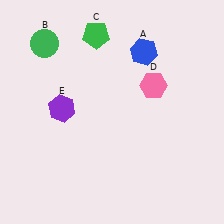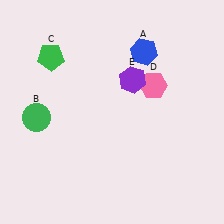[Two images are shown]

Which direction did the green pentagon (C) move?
The green pentagon (C) moved left.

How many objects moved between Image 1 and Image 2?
3 objects moved between the two images.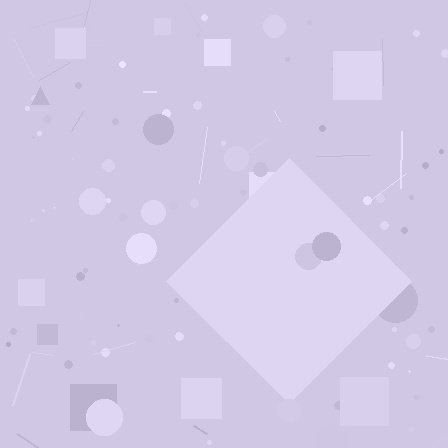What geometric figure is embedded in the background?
A diamond is embedded in the background.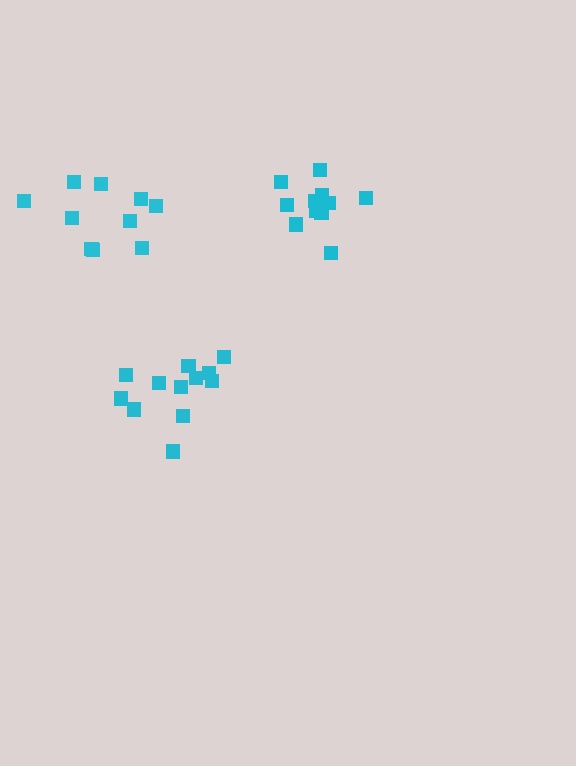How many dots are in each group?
Group 1: 12 dots, Group 2: 10 dots, Group 3: 11 dots (33 total).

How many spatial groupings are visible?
There are 3 spatial groupings.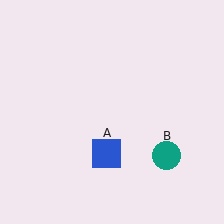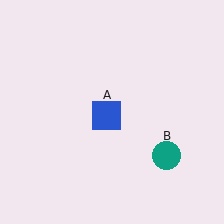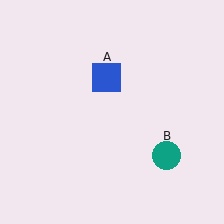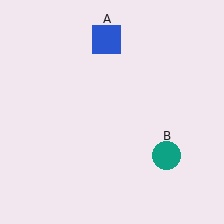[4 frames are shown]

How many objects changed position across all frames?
1 object changed position: blue square (object A).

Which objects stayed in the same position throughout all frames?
Teal circle (object B) remained stationary.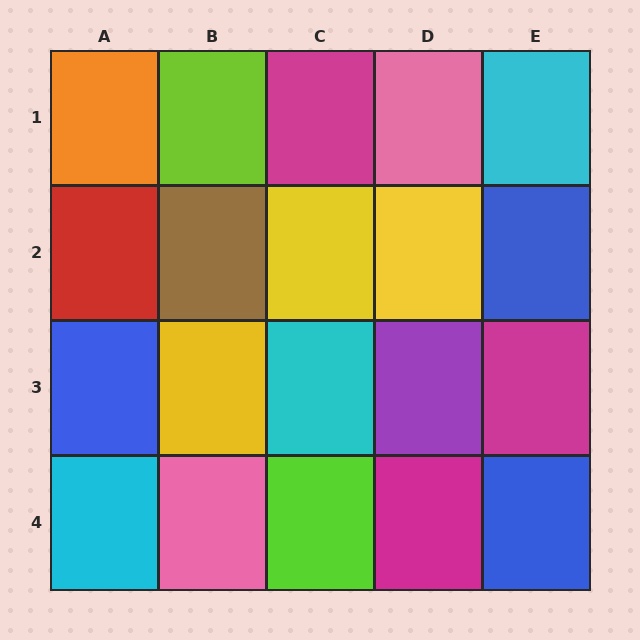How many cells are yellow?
3 cells are yellow.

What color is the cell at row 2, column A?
Red.